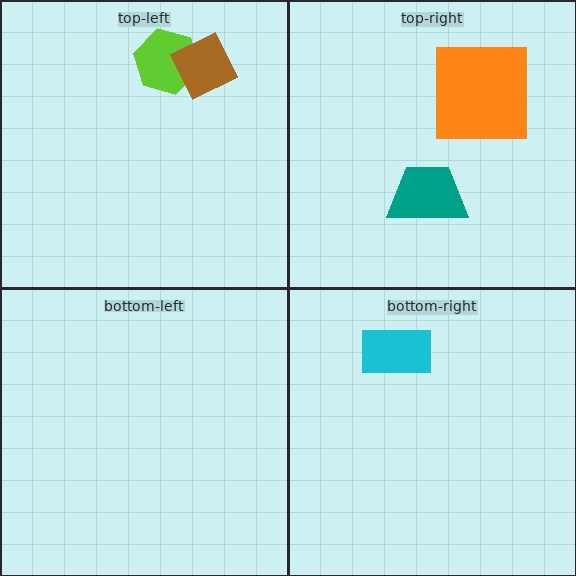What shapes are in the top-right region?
The teal trapezoid, the orange square.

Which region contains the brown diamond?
The top-left region.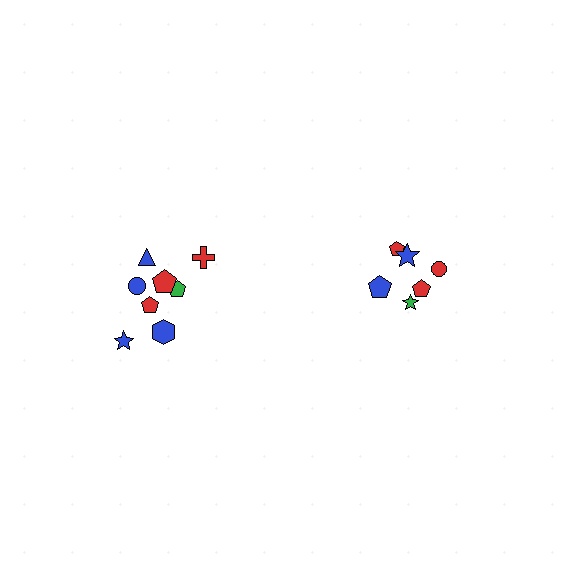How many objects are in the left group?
There are 8 objects.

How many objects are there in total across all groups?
There are 14 objects.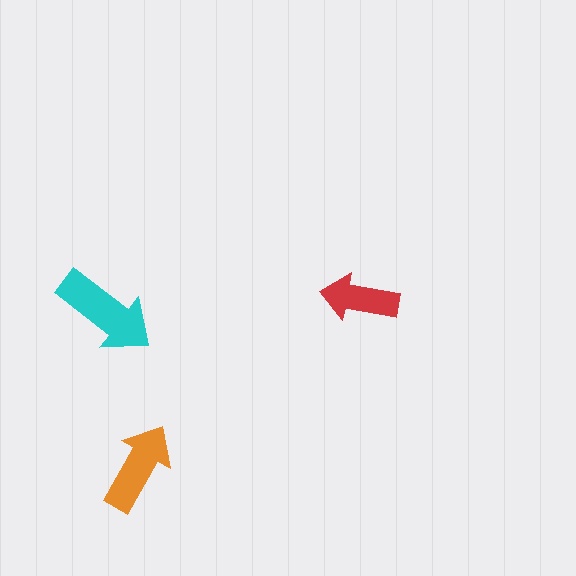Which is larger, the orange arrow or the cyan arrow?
The cyan one.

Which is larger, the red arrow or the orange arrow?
The orange one.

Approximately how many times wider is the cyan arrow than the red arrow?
About 1.5 times wider.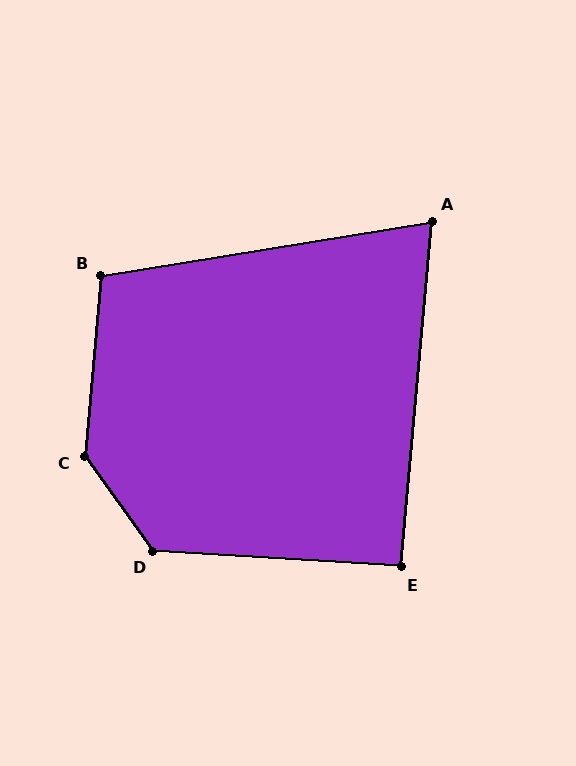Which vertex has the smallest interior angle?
A, at approximately 76 degrees.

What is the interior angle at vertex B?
Approximately 104 degrees (obtuse).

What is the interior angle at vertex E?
Approximately 91 degrees (approximately right).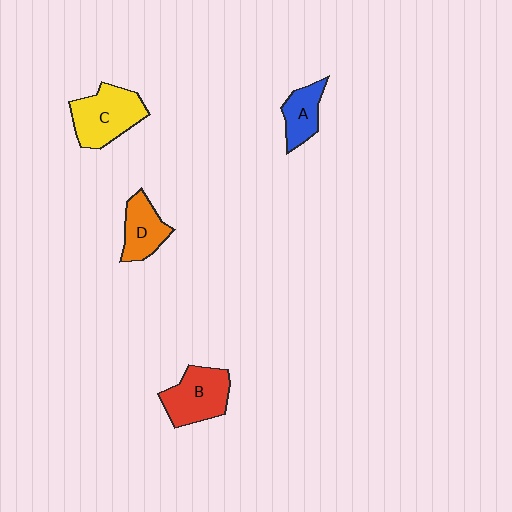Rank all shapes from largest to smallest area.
From largest to smallest: C (yellow), B (red), D (orange), A (blue).